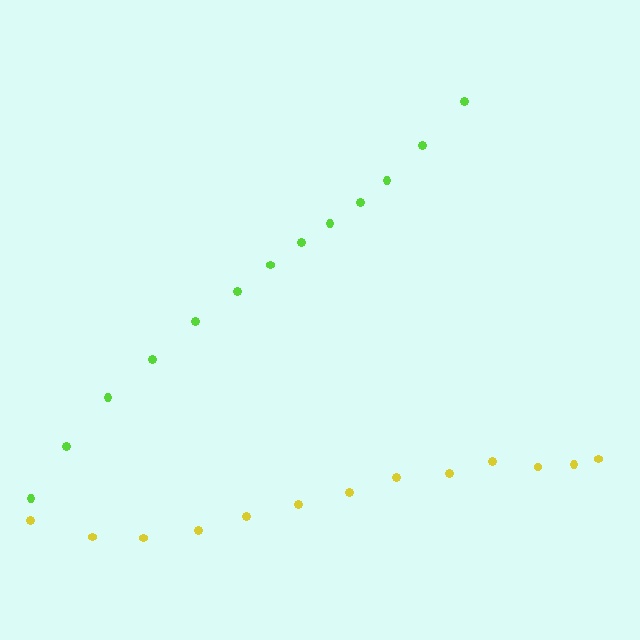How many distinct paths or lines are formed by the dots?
There are 2 distinct paths.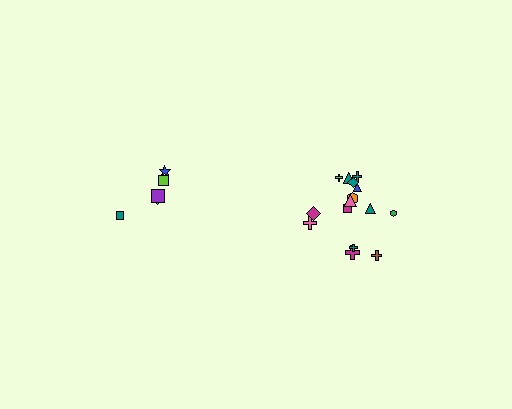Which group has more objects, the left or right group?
The right group.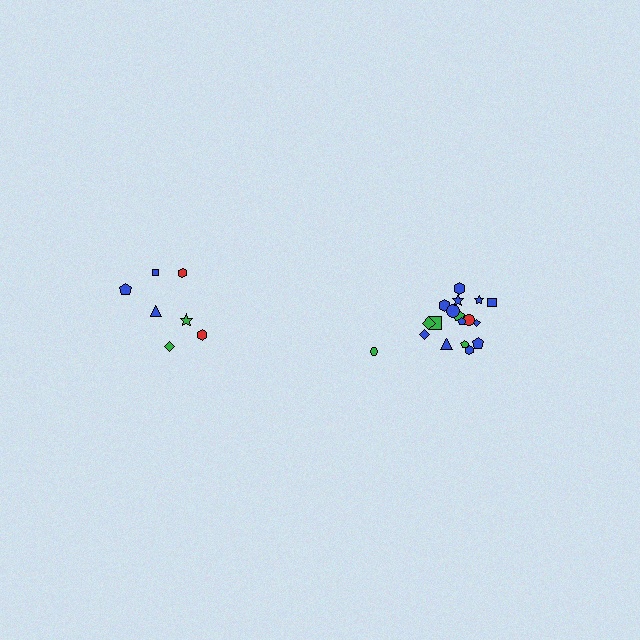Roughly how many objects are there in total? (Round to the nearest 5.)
Roughly 25 objects in total.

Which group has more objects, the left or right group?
The right group.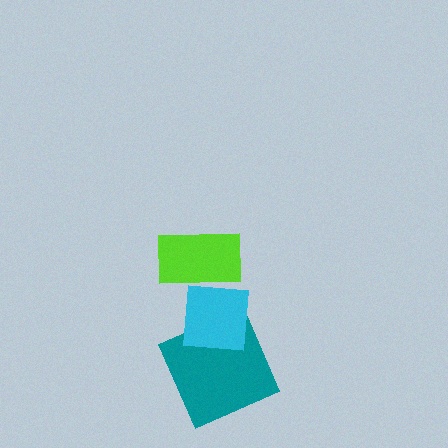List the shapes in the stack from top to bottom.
From top to bottom: the lime rectangle, the cyan square, the teal square.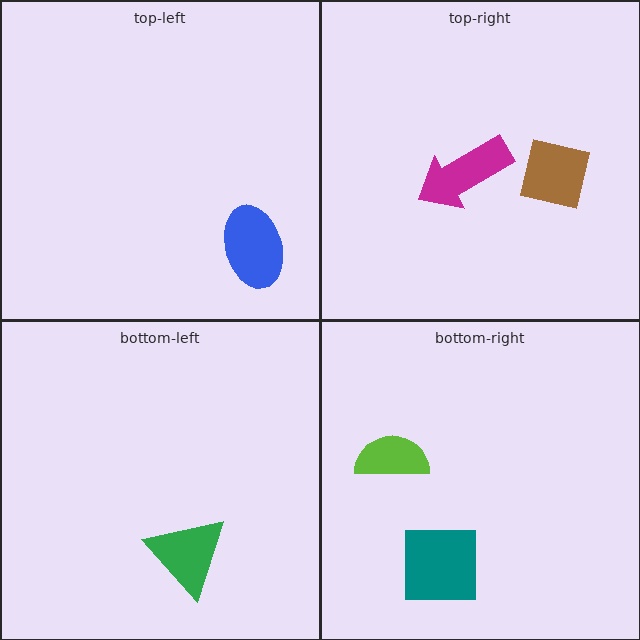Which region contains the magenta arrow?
The top-right region.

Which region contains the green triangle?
The bottom-left region.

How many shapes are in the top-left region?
1.